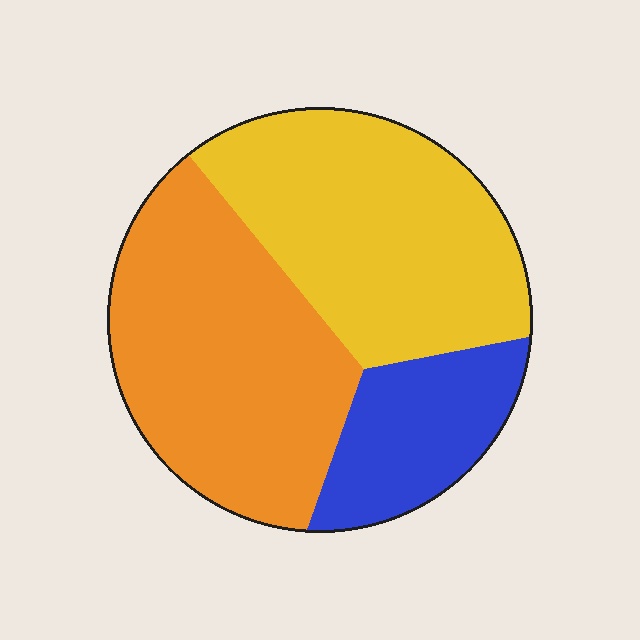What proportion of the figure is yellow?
Yellow takes up about two fifths (2/5) of the figure.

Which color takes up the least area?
Blue, at roughly 20%.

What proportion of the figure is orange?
Orange takes up about two fifths (2/5) of the figure.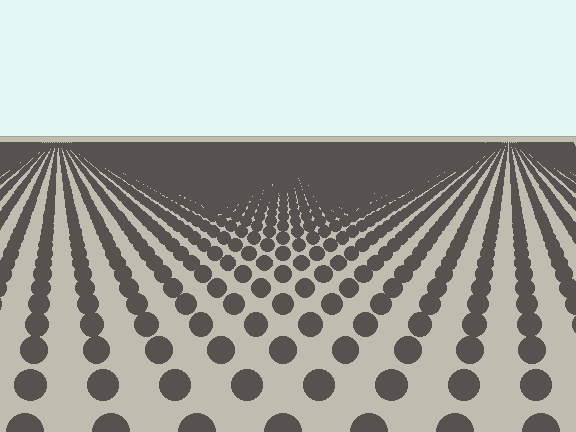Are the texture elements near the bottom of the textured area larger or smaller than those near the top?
Larger. Near the bottom, elements are closer to the viewer and appear at a bigger on-screen size.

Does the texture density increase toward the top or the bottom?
Density increases toward the top.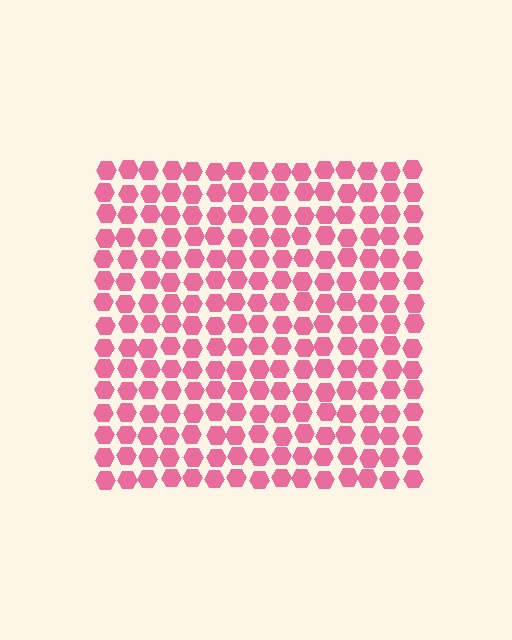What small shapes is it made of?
It is made of small hexagons.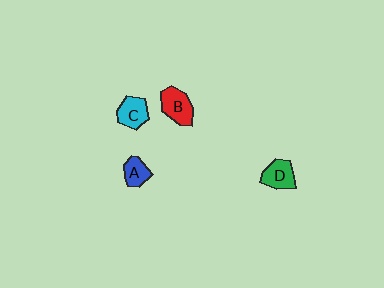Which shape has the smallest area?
Shape A (blue).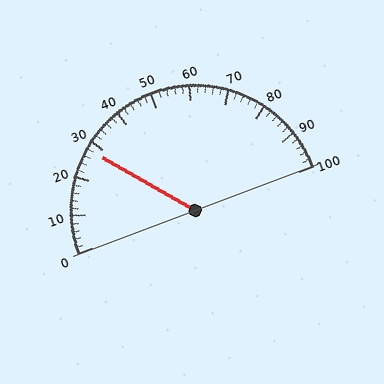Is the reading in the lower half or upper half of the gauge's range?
The reading is in the lower half of the range (0 to 100).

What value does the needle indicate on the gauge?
The needle indicates approximately 28.